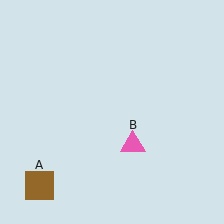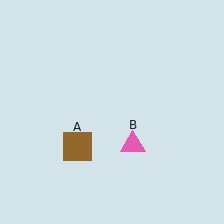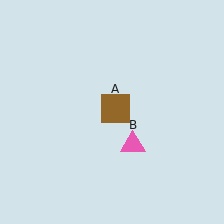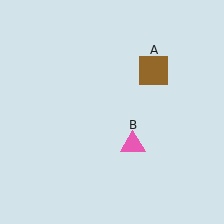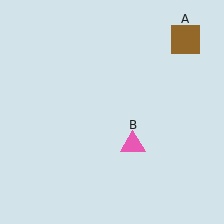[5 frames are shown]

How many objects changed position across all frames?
1 object changed position: brown square (object A).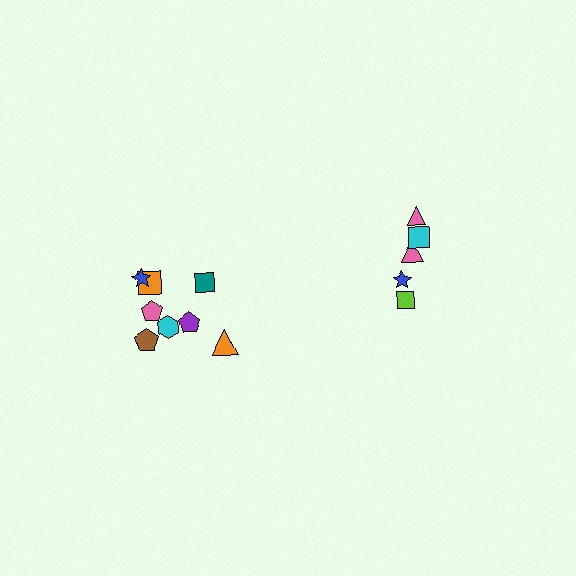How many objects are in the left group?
There are 8 objects.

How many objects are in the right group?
There are 5 objects.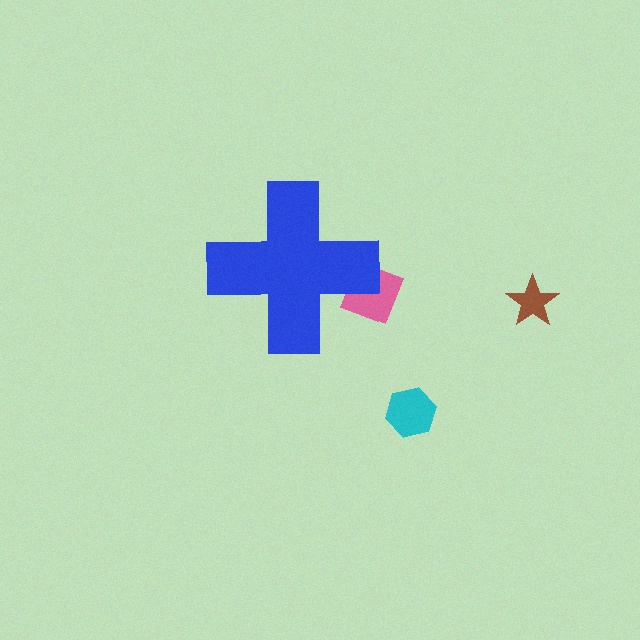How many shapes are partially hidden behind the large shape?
1 shape is partially hidden.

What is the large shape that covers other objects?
A blue cross.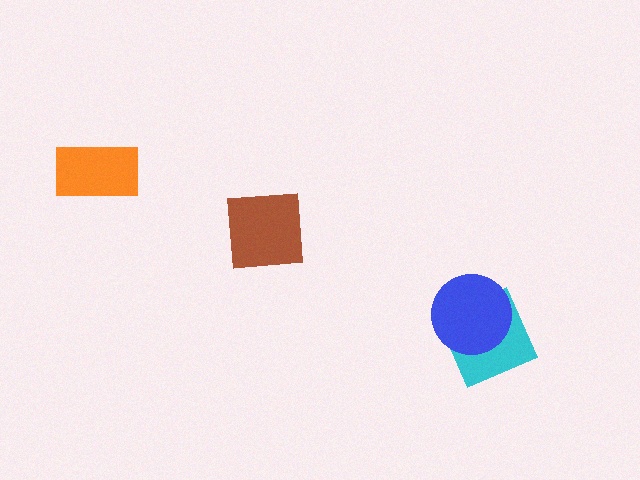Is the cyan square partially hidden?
Yes, it is partially covered by another shape.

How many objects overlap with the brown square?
0 objects overlap with the brown square.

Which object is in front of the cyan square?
The blue circle is in front of the cyan square.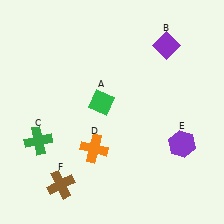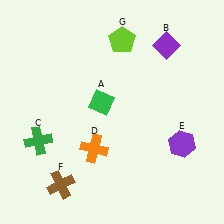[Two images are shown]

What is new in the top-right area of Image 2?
A lime pentagon (G) was added in the top-right area of Image 2.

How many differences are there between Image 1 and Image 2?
There is 1 difference between the two images.